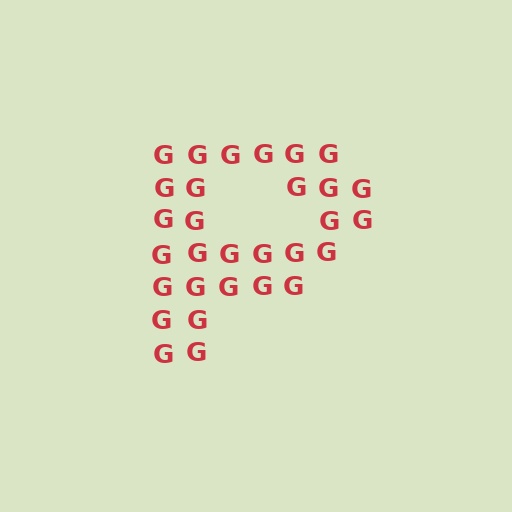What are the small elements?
The small elements are letter G's.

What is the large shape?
The large shape is the letter P.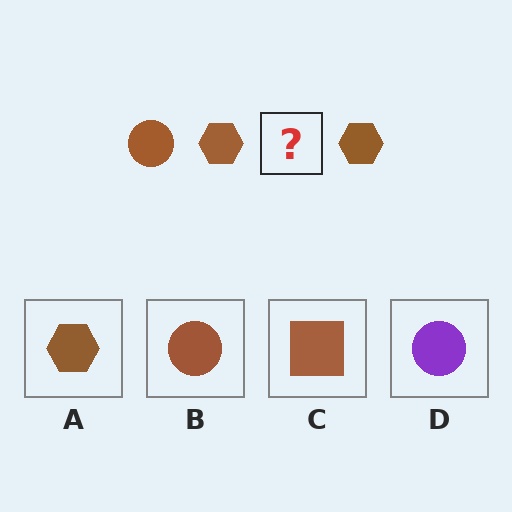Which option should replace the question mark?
Option B.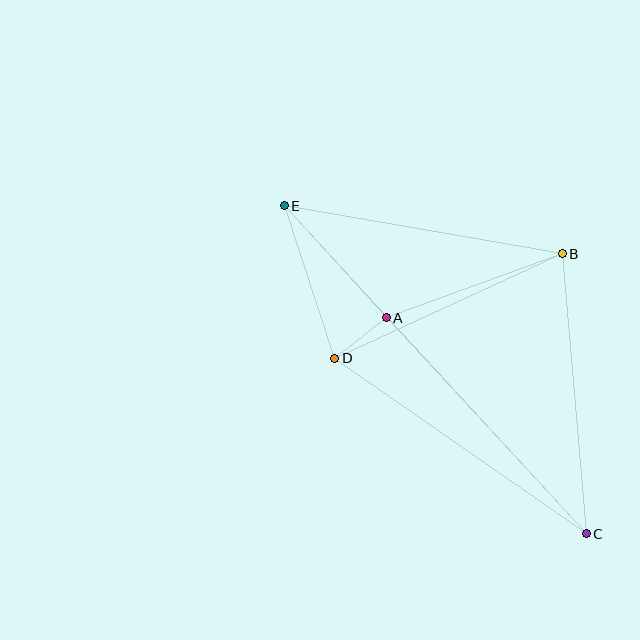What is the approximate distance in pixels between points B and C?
The distance between B and C is approximately 281 pixels.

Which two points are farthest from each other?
Points C and E are farthest from each other.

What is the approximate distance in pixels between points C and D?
The distance between C and D is approximately 306 pixels.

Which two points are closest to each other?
Points A and D are closest to each other.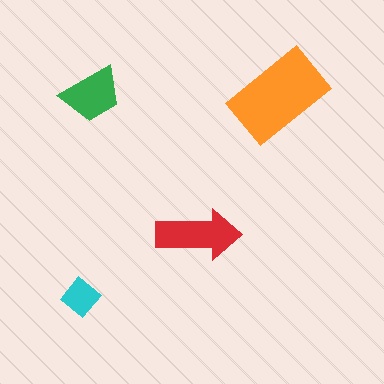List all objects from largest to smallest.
The orange rectangle, the red arrow, the green trapezoid, the cyan diamond.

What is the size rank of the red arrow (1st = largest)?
2nd.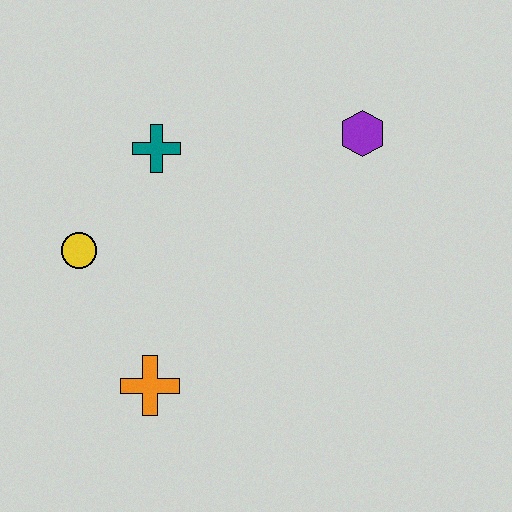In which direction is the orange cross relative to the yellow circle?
The orange cross is below the yellow circle.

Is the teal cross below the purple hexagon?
Yes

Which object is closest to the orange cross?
The yellow circle is closest to the orange cross.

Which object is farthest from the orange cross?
The purple hexagon is farthest from the orange cross.